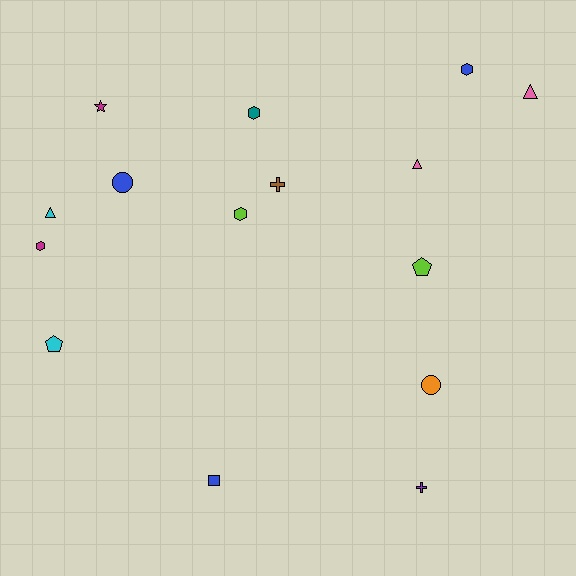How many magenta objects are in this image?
There are 2 magenta objects.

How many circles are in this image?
There are 2 circles.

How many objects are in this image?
There are 15 objects.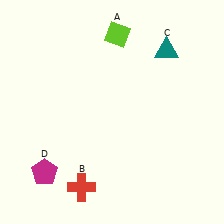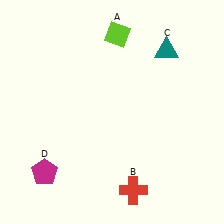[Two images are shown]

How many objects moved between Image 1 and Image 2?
1 object moved between the two images.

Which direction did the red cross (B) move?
The red cross (B) moved right.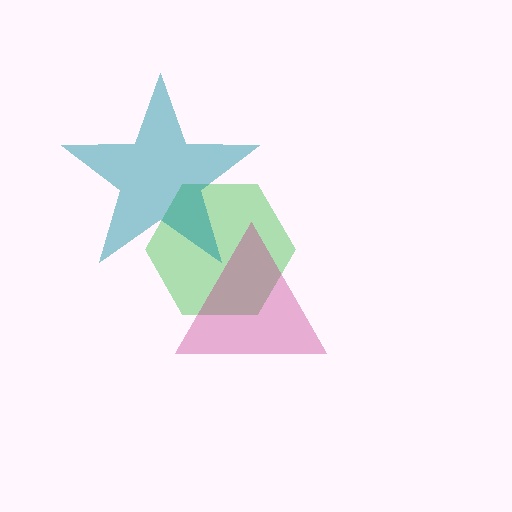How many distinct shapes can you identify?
There are 3 distinct shapes: a green hexagon, a magenta triangle, a teal star.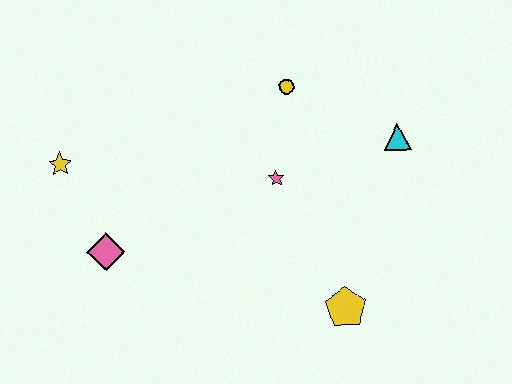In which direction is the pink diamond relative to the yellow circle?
The pink diamond is to the left of the yellow circle.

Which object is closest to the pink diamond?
The yellow star is closest to the pink diamond.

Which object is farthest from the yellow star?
The cyan triangle is farthest from the yellow star.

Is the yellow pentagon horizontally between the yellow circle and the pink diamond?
No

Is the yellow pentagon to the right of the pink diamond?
Yes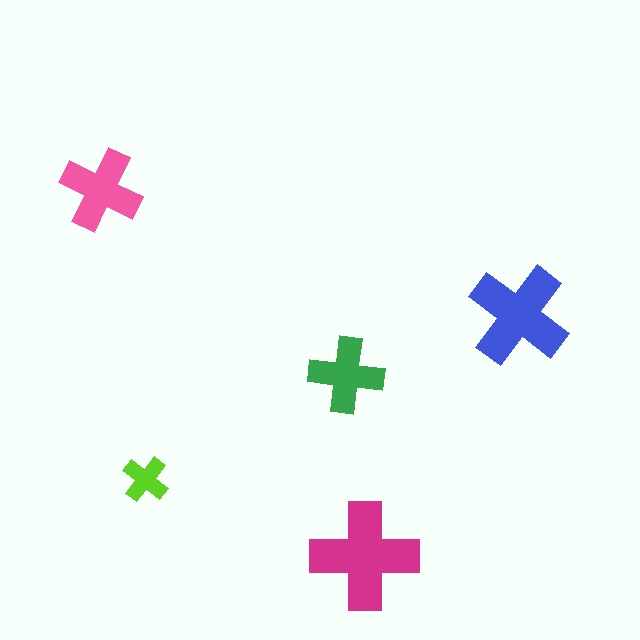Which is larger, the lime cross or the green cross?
The green one.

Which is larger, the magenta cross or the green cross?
The magenta one.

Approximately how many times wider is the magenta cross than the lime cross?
About 2.5 times wider.